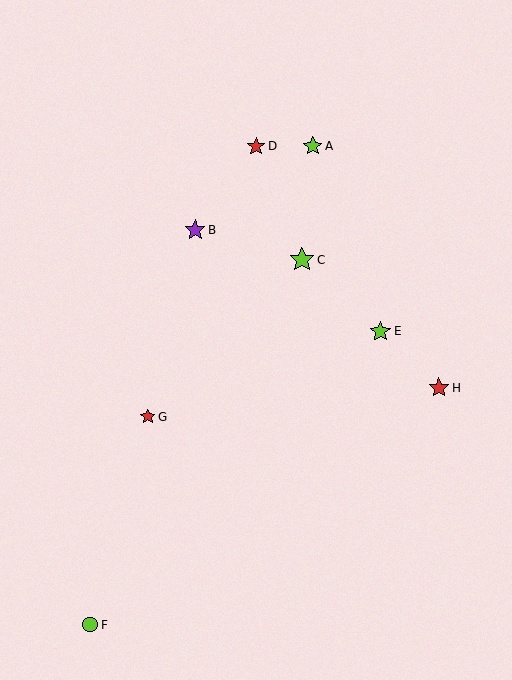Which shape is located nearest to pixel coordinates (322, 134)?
The lime star (labeled A) at (313, 146) is nearest to that location.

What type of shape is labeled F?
Shape F is a lime circle.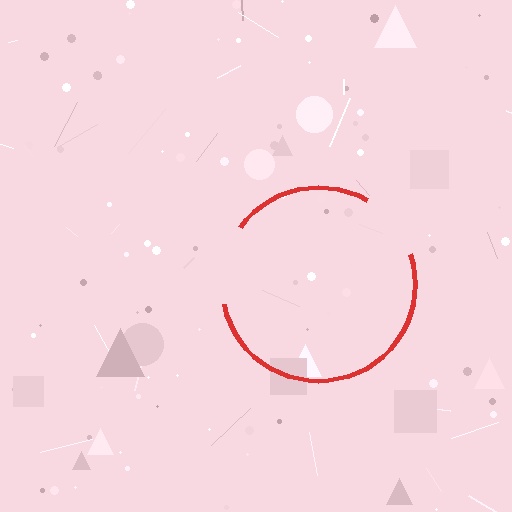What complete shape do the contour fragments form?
The contour fragments form a circle.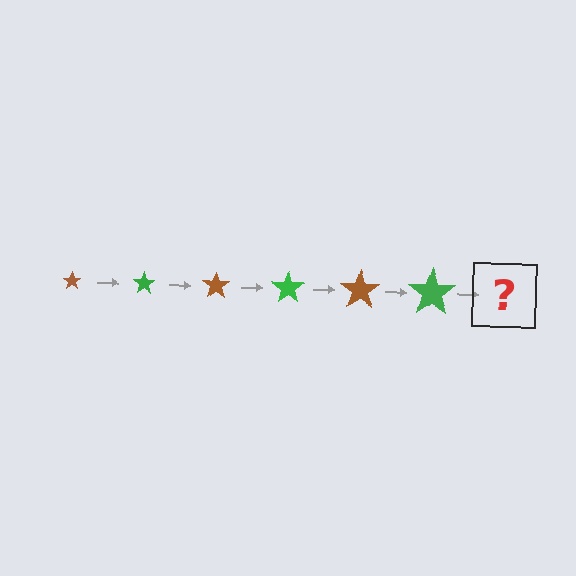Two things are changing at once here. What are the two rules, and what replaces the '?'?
The two rules are that the star grows larger each step and the color cycles through brown and green. The '?' should be a brown star, larger than the previous one.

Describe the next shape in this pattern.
It should be a brown star, larger than the previous one.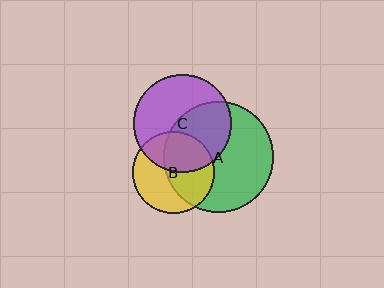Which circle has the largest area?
Circle A (green).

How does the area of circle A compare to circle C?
Approximately 1.3 times.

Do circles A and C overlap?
Yes.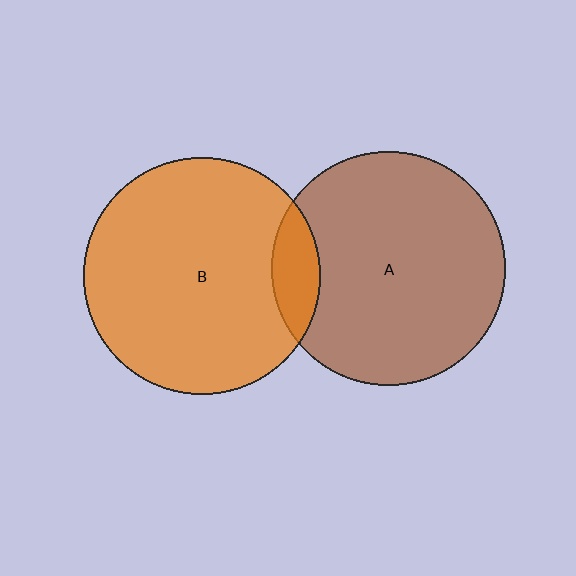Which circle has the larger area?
Circle B (orange).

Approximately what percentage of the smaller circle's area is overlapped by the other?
Approximately 10%.